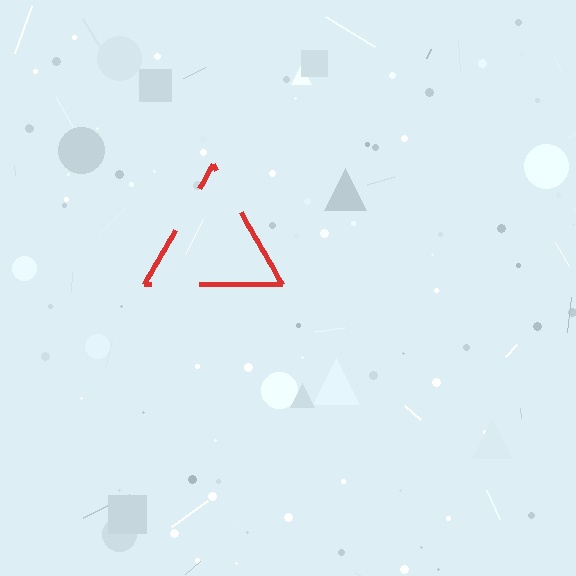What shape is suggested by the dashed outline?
The dashed outline suggests a triangle.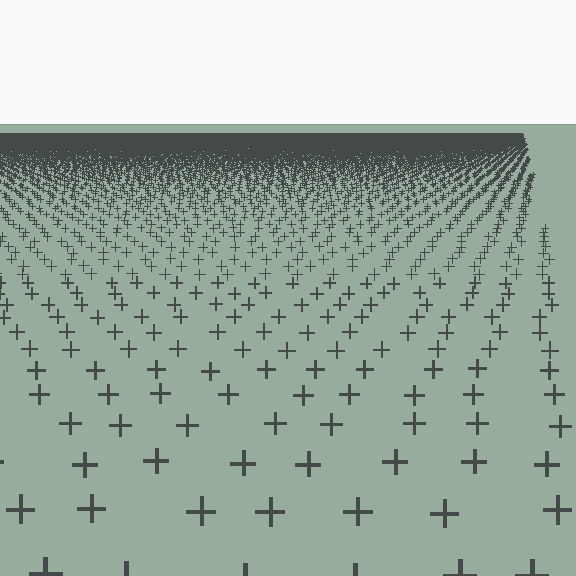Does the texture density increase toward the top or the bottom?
Density increases toward the top.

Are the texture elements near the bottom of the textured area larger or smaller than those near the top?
Larger. Near the bottom, elements are closer to the viewer and appear at a bigger on-screen size.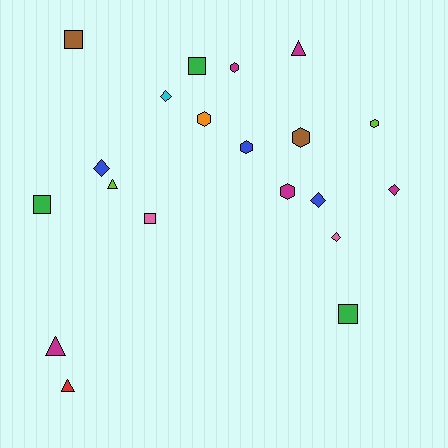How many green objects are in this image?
There are 3 green objects.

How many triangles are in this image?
There are 4 triangles.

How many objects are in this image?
There are 20 objects.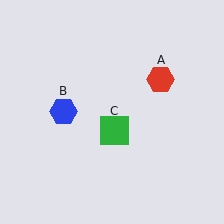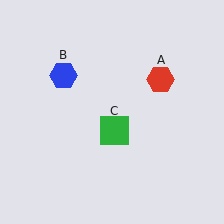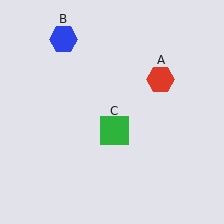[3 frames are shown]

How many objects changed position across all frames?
1 object changed position: blue hexagon (object B).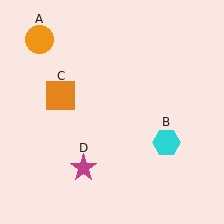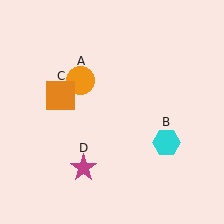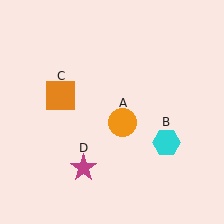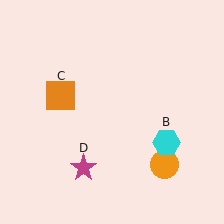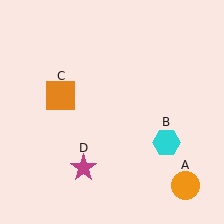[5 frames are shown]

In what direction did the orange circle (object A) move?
The orange circle (object A) moved down and to the right.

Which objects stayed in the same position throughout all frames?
Cyan hexagon (object B) and orange square (object C) and magenta star (object D) remained stationary.